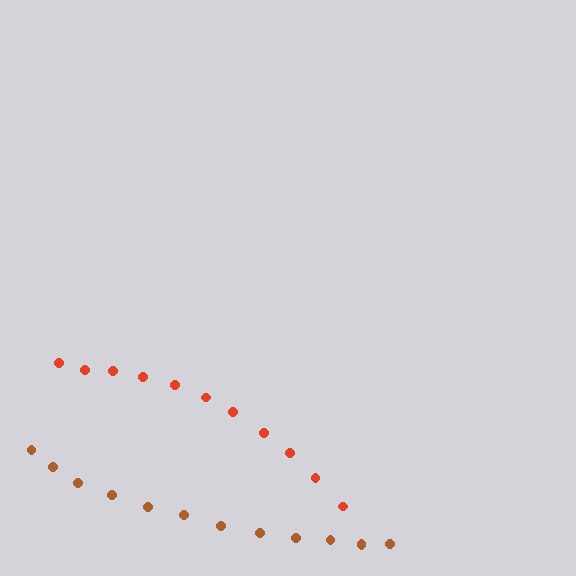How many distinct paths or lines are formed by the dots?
There are 2 distinct paths.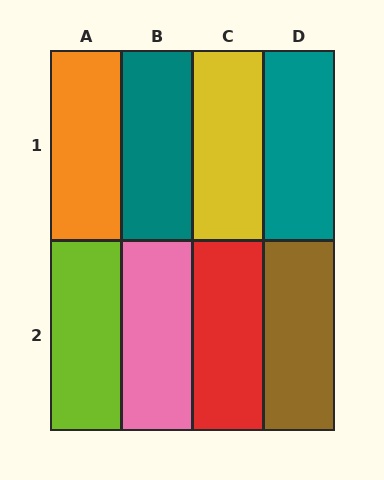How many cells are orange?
1 cell is orange.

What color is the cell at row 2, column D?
Brown.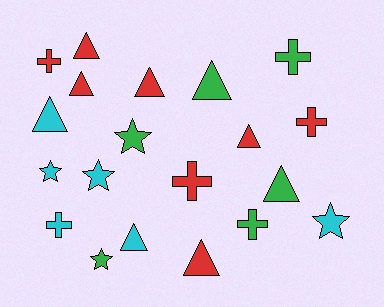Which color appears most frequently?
Red, with 8 objects.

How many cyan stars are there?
There are 3 cyan stars.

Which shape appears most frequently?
Triangle, with 9 objects.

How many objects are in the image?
There are 20 objects.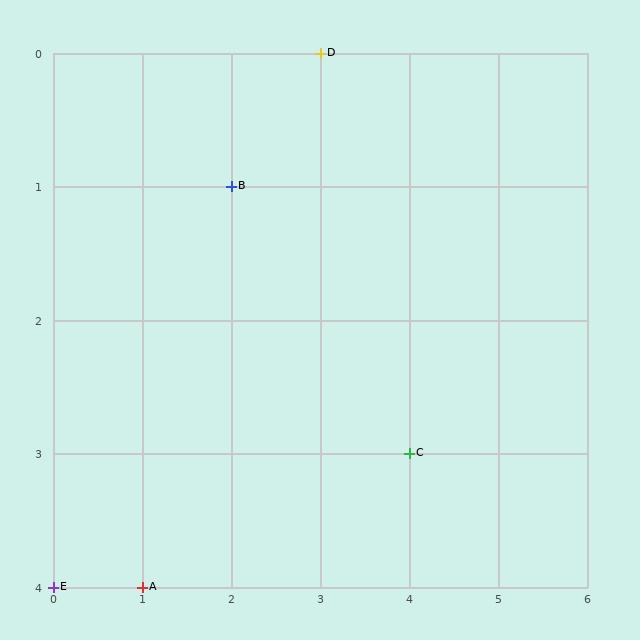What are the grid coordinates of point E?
Point E is at grid coordinates (0, 4).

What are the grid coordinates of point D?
Point D is at grid coordinates (3, 0).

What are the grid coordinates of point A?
Point A is at grid coordinates (1, 4).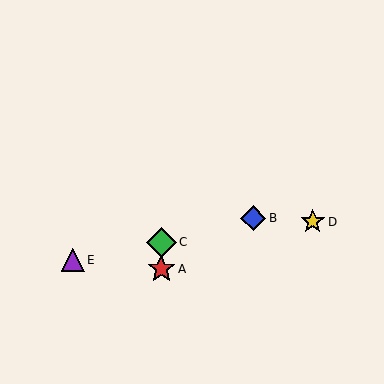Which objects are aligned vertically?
Objects A, C are aligned vertically.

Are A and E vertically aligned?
No, A is at x≈161 and E is at x≈73.